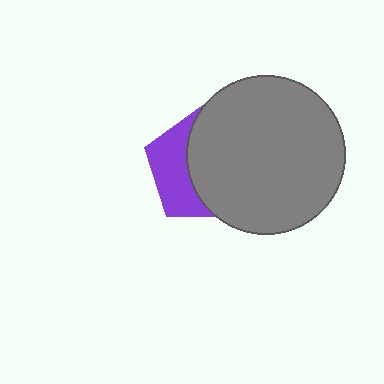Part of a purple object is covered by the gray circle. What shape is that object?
It is a pentagon.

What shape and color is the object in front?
The object in front is a gray circle.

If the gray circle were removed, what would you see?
You would see the complete purple pentagon.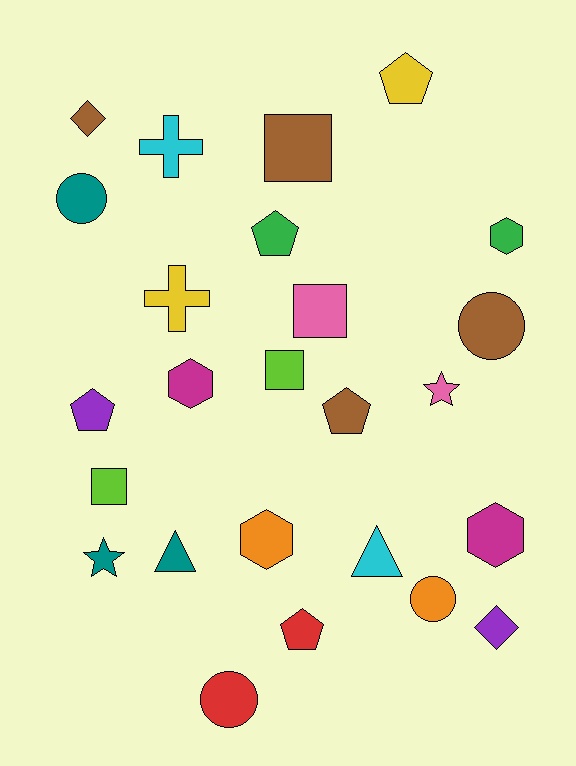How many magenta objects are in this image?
There are 2 magenta objects.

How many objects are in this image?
There are 25 objects.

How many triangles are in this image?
There are 2 triangles.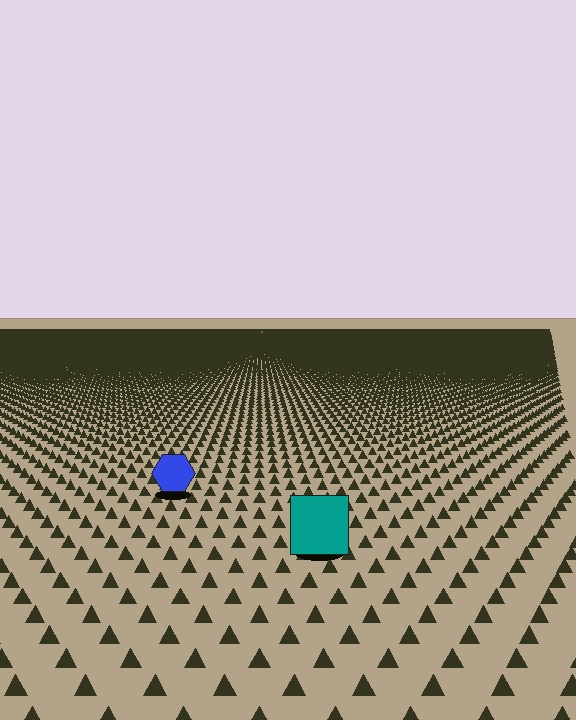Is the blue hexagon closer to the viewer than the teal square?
No. The teal square is closer — you can tell from the texture gradient: the ground texture is coarser near it.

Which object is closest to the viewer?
The teal square is closest. The texture marks near it are larger and more spread out.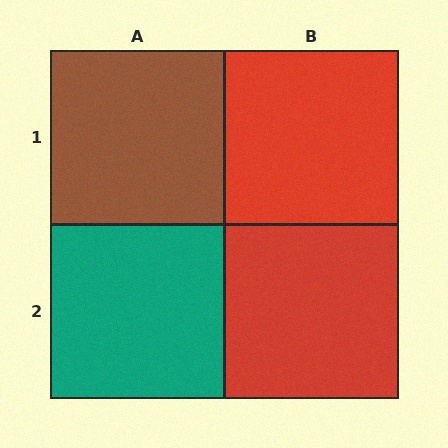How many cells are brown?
1 cell is brown.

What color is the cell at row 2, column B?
Red.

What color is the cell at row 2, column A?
Teal.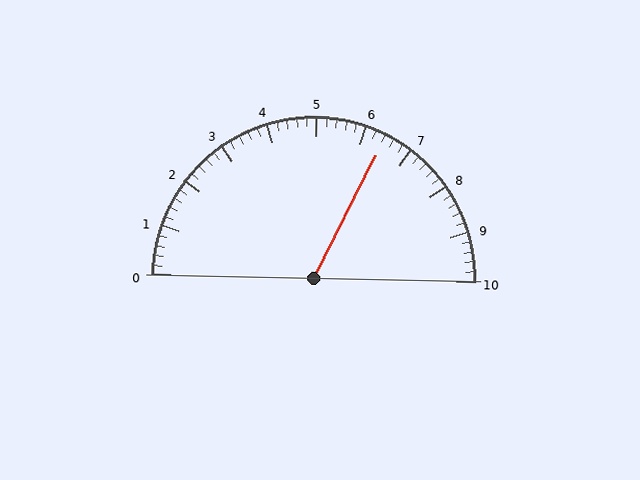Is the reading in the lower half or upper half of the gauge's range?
The reading is in the upper half of the range (0 to 10).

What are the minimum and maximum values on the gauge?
The gauge ranges from 0 to 10.